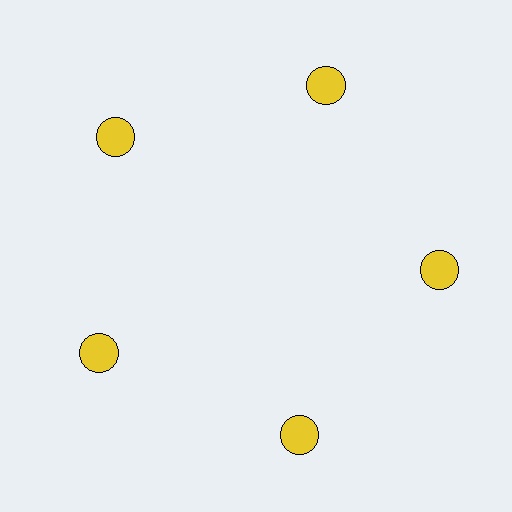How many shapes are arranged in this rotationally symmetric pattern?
There are 5 shapes, arranged in 5 groups of 1.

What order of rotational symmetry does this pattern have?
This pattern has 5-fold rotational symmetry.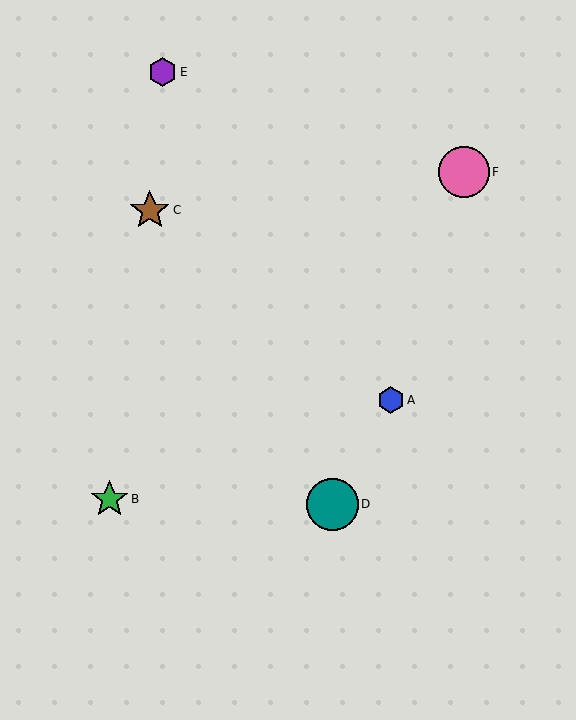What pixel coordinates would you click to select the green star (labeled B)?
Click at (109, 499) to select the green star B.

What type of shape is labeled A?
Shape A is a blue hexagon.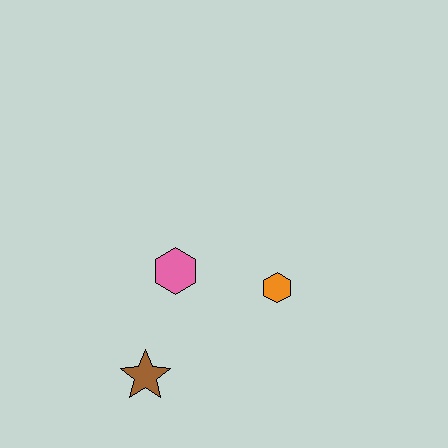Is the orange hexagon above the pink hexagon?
No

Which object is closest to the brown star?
The pink hexagon is closest to the brown star.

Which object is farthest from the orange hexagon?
The brown star is farthest from the orange hexagon.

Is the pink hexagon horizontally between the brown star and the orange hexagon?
Yes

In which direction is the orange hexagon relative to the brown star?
The orange hexagon is to the right of the brown star.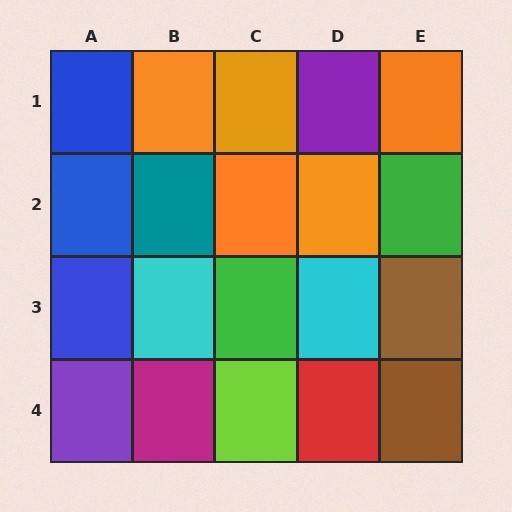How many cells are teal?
1 cell is teal.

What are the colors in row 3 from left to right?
Blue, cyan, green, cyan, brown.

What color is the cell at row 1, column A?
Blue.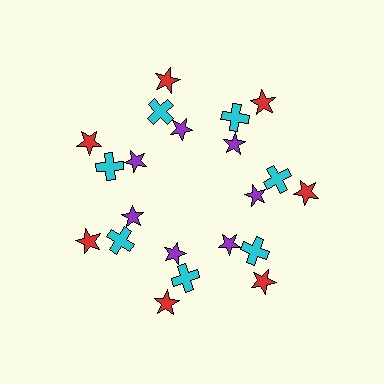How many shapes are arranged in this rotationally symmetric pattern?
There are 21 shapes, arranged in 7 groups of 3.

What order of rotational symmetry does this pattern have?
This pattern has 7-fold rotational symmetry.